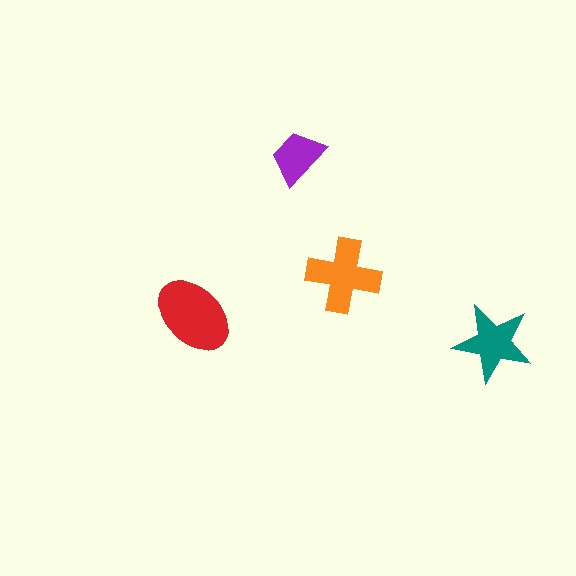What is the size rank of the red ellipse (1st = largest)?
1st.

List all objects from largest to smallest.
The red ellipse, the orange cross, the teal star, the purple trapezoid.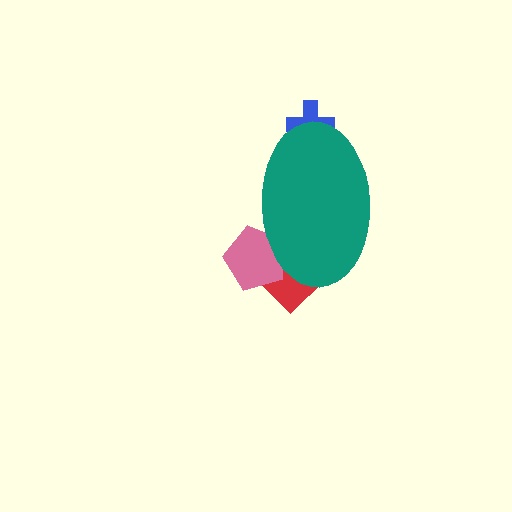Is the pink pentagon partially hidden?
Yes, the pink pentagon is partially hidden behind the teal ellipse.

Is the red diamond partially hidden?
Yes, the red diamond is partially hidden behind the teal ellipse.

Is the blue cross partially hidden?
Yes, the blue cross is partially hidden behind the teal ellipse.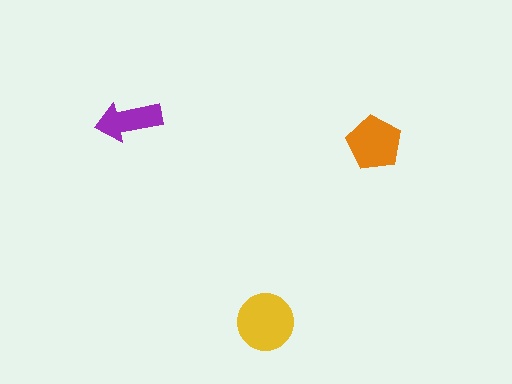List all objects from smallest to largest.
The purple arrow, the orange pentagon, the yellow circle.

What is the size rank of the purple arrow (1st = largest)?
3rd.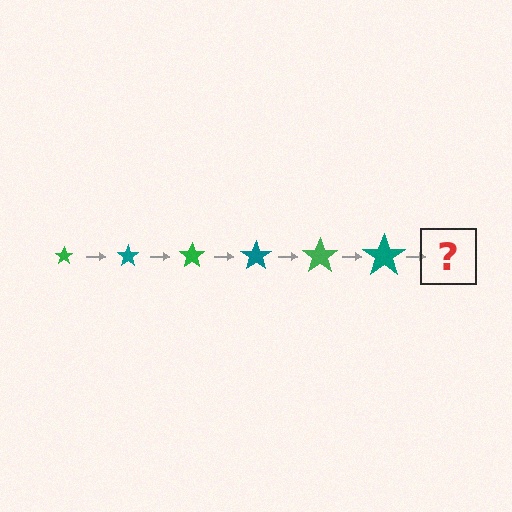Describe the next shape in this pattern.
It should be a green star, larger than the previous one.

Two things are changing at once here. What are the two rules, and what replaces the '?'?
The two rules are that the star grows larger each step and the color cycles through green and teal. The '?' should be a green star, larger than the previous one.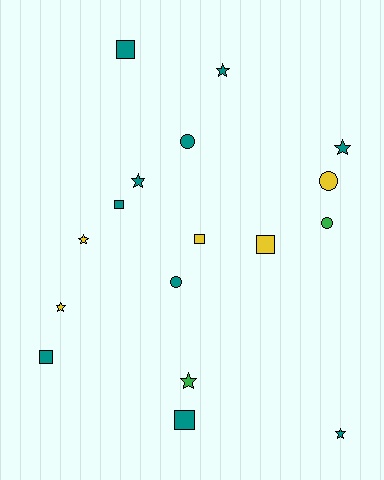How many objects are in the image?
There are 17 objects.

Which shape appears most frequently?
Star, with 7 objects.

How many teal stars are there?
There are 4 teal stars.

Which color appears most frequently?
Teal, with 10 objects.